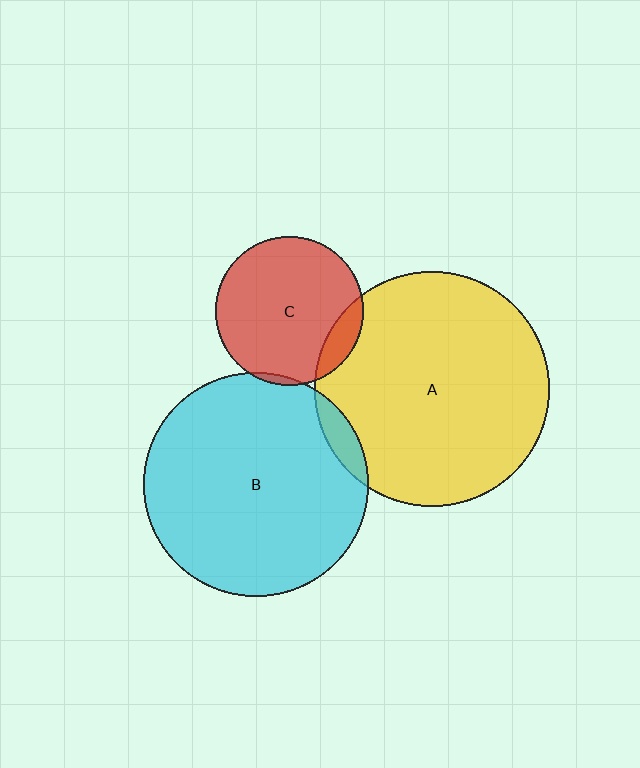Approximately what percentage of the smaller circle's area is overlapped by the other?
Approximately 5%.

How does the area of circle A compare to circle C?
Approximately 2.5 times.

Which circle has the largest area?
Circle A (yellow).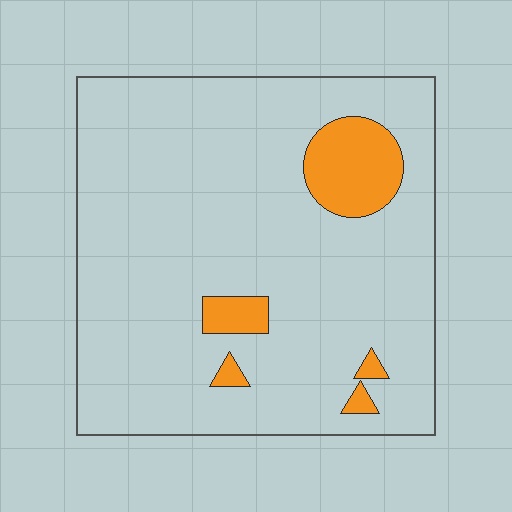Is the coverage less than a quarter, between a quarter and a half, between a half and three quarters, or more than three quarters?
Less than a quarter.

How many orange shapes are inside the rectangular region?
5.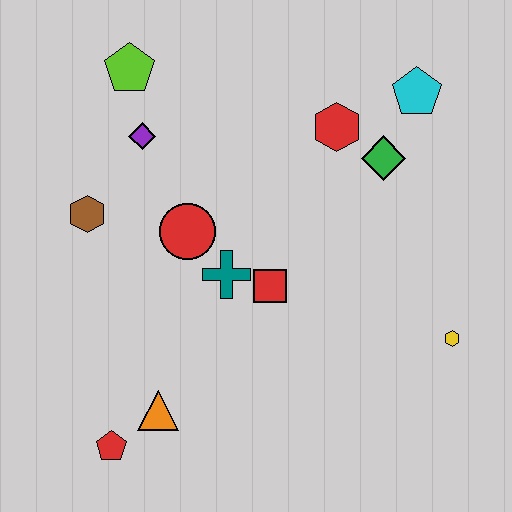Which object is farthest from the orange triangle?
The cyan pentagon is farthest from the orange triangle.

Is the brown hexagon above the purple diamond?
No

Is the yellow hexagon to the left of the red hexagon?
No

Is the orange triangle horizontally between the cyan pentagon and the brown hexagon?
Yes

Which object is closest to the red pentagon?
The orange triangle is closest to the red pentagon.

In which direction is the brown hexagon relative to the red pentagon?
The brown hexagon is above the red pentagon.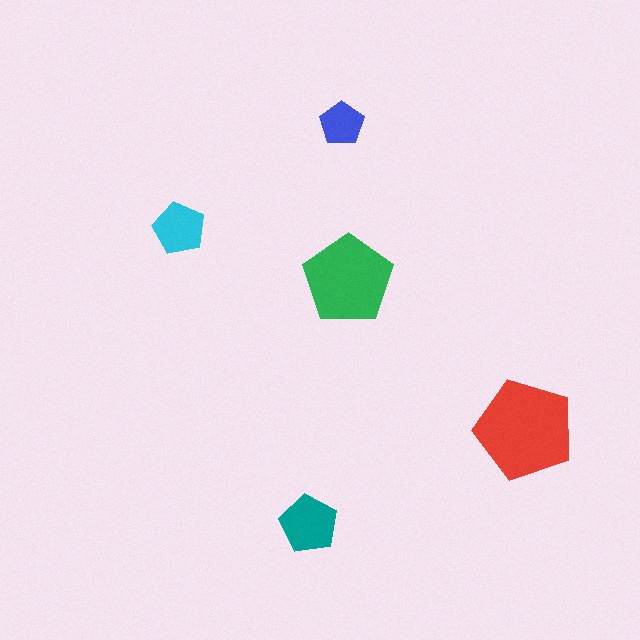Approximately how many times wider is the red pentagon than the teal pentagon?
About 1.5 times wider.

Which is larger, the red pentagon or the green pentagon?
The red one.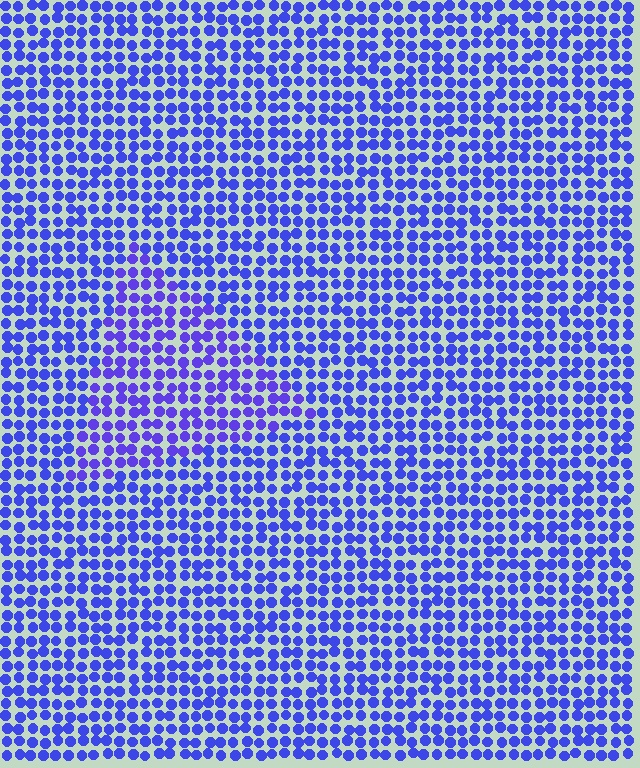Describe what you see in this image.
The image is filled with small blue elements in a uniform arrangement. A triangle-shaped region is visible where the elements are tinted to a slightly different hue, forming a subtle color boundary.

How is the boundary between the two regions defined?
The boundary is defined purely by a slight shift in hue (about 16 degrees). Spacing, size, and orientation are identical on both sides.